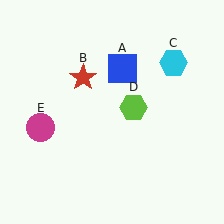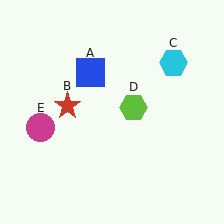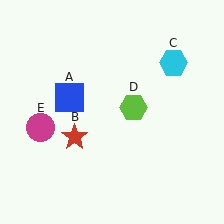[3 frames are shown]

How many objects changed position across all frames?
2 objects changed position: blue square (object A), red star (object B).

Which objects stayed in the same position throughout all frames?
Cyan hexagon (object C) and lime hexagon (object D) and magenta circle (object E) remained stationary.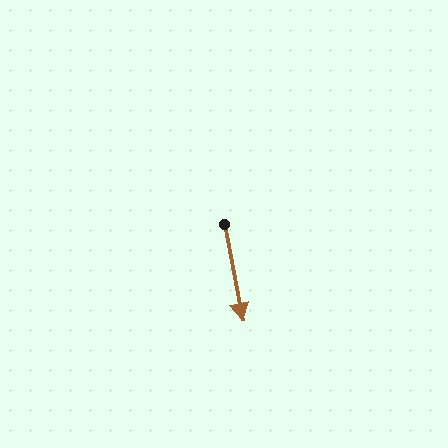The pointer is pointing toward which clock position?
Roughly 6 o'clock.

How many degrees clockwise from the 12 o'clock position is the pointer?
Approximately 169 degrees.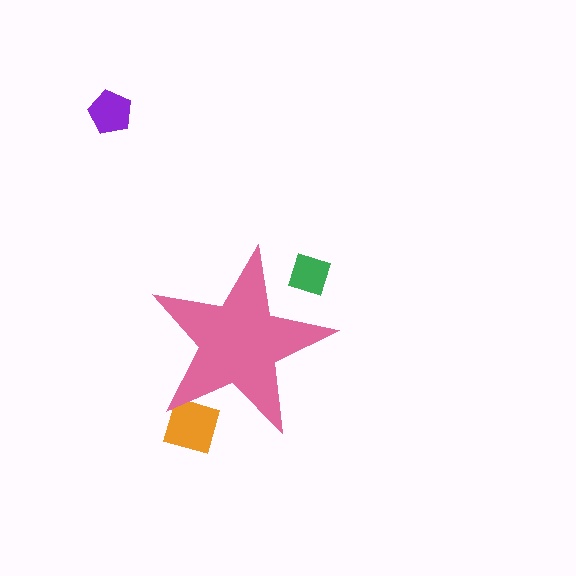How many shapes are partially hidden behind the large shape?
2 shapes are partially hidden.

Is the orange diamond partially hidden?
Yes, the orange diamond is partially hidden behind the pink star.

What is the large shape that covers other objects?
A pink star.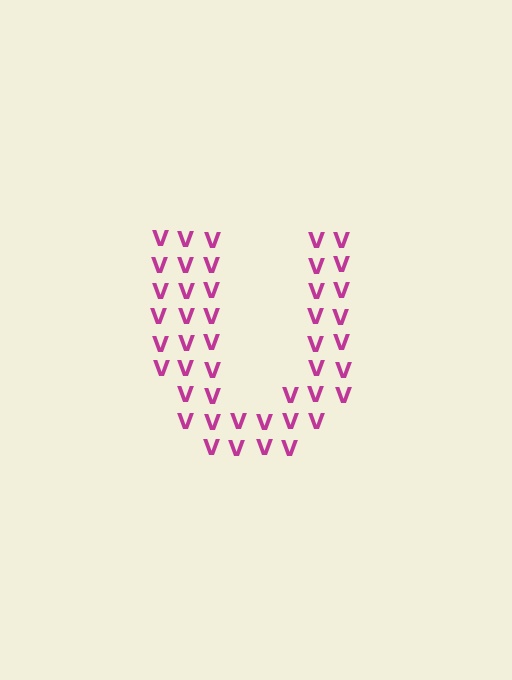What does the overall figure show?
The overall figure shows the letter U.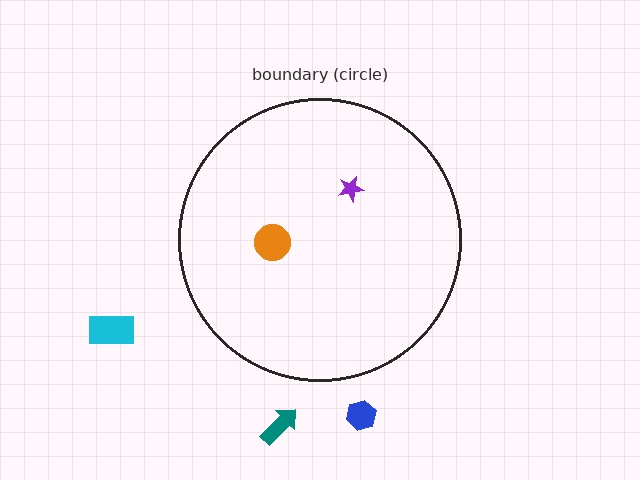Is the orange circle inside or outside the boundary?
Inside.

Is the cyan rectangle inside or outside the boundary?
Outside.